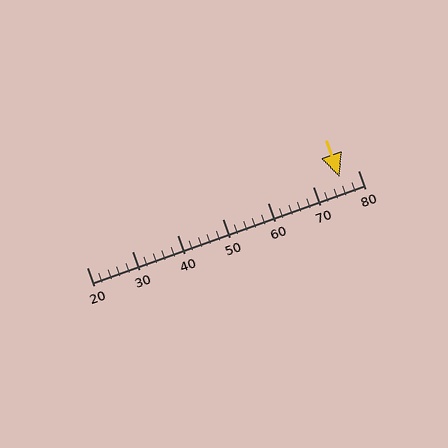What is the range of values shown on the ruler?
The ruler shows values from 20 to 80.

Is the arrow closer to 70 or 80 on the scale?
The arrow is closer to 80.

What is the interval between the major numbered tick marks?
The major tick marks are spaced 10 units apart.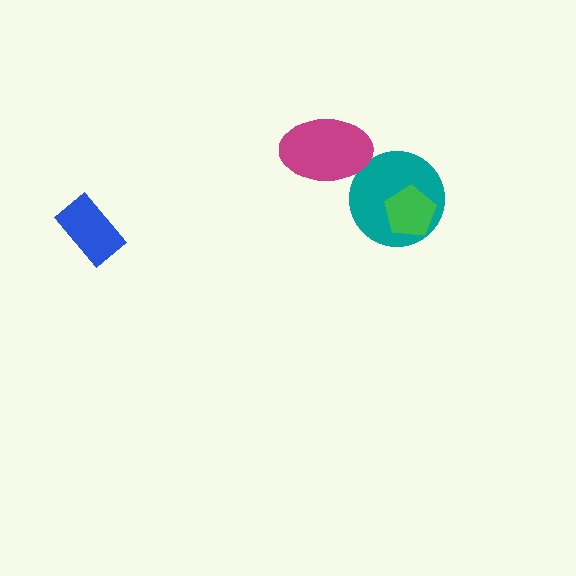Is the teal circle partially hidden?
Yes, it is partially covered by another shape.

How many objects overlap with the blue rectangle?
0 objects overlap with the blue rectangle.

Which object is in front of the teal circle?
The green pentagon is in front of the teal circle.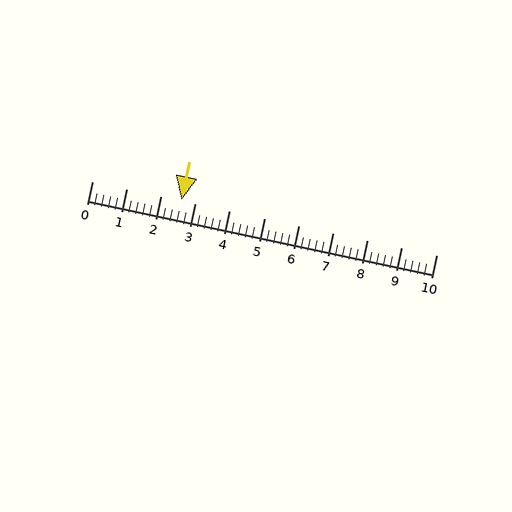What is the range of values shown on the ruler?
The ruler shows values from 0 to 10.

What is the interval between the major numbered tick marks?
The major tick marks are spaced 1 units apart.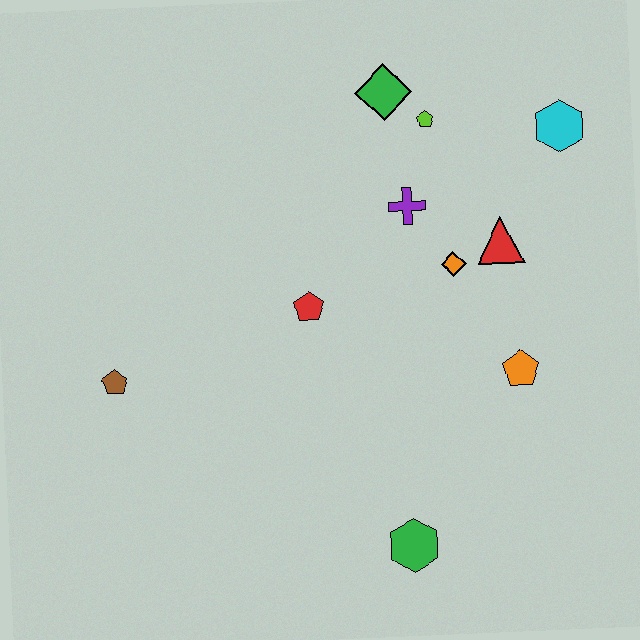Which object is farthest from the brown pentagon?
The cyan hexagon is farthest from the brown pentagon.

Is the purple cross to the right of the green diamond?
Yes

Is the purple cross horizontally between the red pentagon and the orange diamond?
Yes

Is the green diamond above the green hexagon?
Yes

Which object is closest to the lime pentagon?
The green diamond is closest to the lime pentagon.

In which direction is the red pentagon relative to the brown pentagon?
The red pentagon is to the right of the brown pentagon.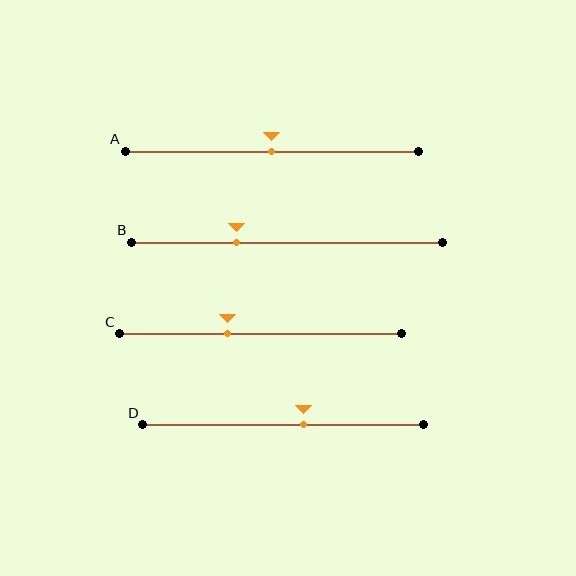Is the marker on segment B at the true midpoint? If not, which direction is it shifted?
No, the marker on segment B is shifted to the left by about 16% of the segment length.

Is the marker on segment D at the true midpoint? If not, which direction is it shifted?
No, the marker on segment D is shifted to the right by about 7% of the segment length.